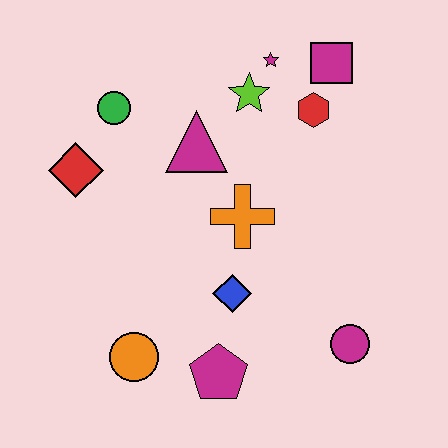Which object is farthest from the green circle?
The magenta circle is farthest from the green circle.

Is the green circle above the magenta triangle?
Yes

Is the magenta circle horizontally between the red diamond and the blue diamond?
No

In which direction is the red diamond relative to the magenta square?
The red diamond is to the left of the magenta square.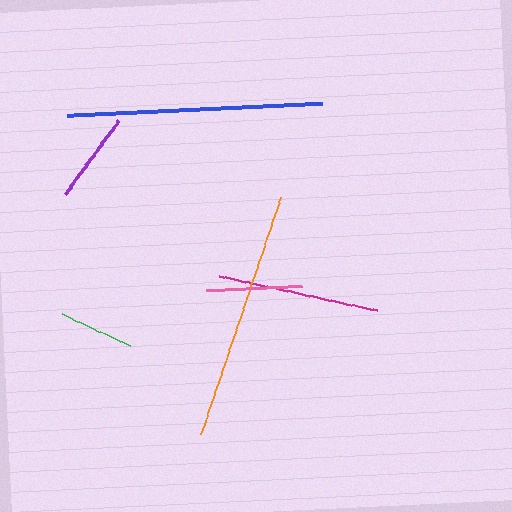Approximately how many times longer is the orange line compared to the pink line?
The orange line is approximately 2.6 times the length of the pink line.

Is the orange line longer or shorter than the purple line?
The orange line is longer than the purple line.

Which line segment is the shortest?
The green line is the shortest at approximately 76 pixels.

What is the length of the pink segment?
The pink segment is approximately 96 pixels long.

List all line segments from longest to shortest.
From longest to shortest: blue, orange, magenta, pink, purple, green.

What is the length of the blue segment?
The blue segment is approximately 254 pixels long.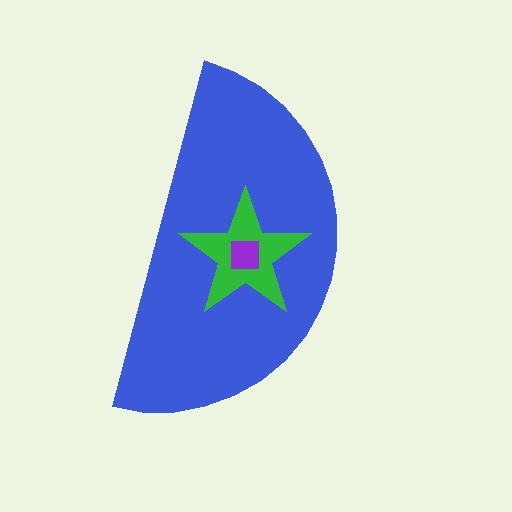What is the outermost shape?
The blue semicircle.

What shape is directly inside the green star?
The purple square.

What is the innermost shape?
The purple square.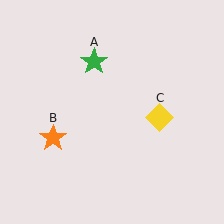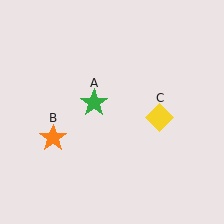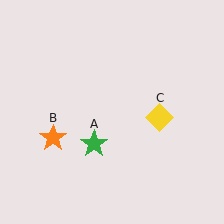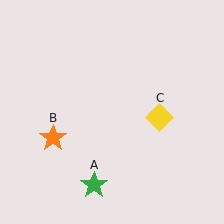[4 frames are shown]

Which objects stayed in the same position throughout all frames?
Orange star (object B) and yellow diamond (object C) remained stationary.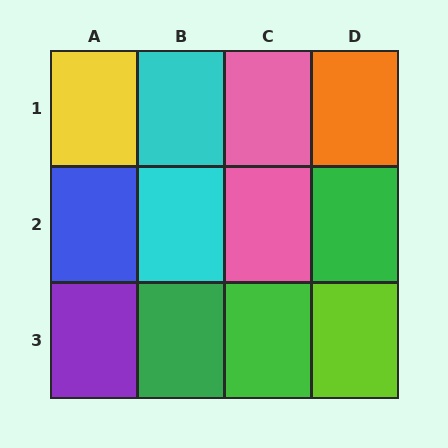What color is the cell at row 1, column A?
Yellow.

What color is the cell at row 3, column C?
Green.